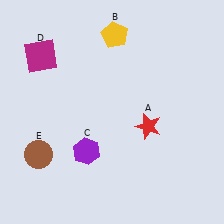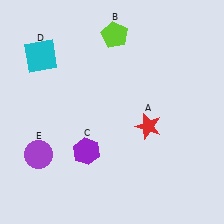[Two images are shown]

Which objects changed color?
B changed from yellow to lime. D changed from magenta to cyan. E changed from brown to purple.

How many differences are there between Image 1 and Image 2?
There are 3 differences between the two images.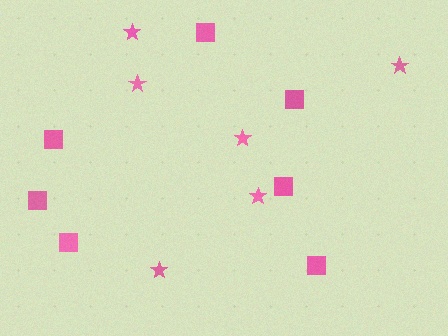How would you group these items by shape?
There are 2 groups: one group of squares (7) and one group of stars (6).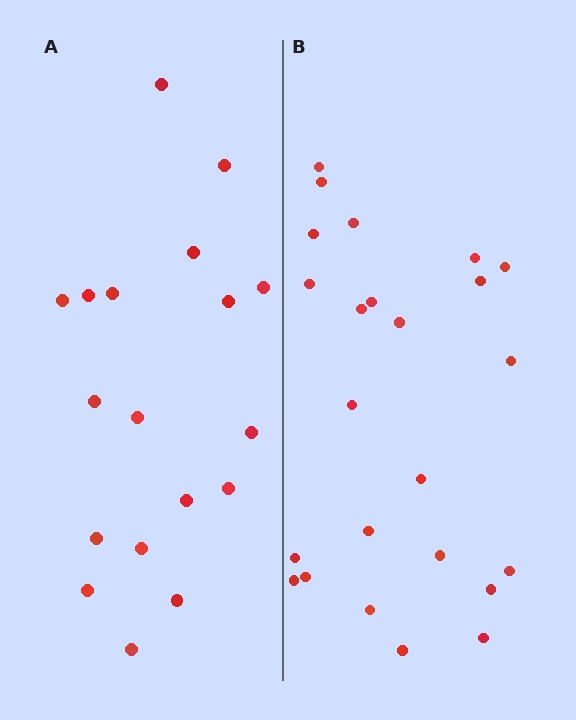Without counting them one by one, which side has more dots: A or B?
Region B (the right region) has more dots.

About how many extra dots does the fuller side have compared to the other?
Region B has about 6 more dots than region A.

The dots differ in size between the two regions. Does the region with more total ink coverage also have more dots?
No. Region A has more total ink coverage because its dots are larger, but region B actually contains more individual dots. Total area can be misleading — the number of items is what matters here.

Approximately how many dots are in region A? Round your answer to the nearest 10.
About 20 dots. (The exact count is 18, which rounds to 20.)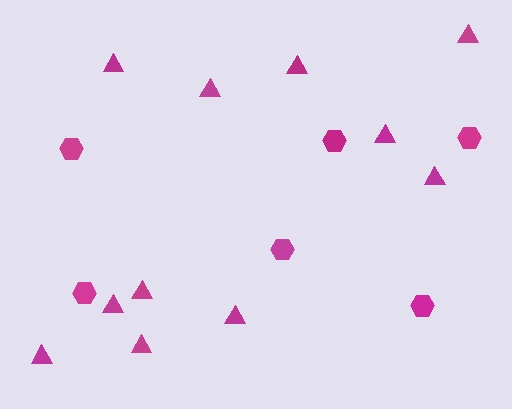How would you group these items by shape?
There are 2 groups: one group of hexagons (6) and one group of triangles (11).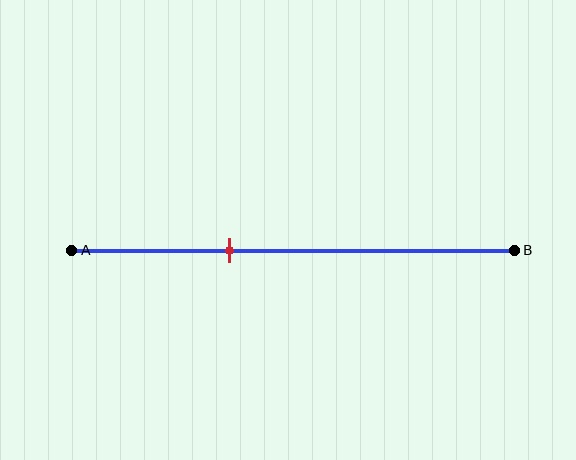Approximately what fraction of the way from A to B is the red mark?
The red mark is approximately 35% of the way from A to B.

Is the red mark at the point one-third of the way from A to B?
Yes, the mark is approximately at the one-third point.